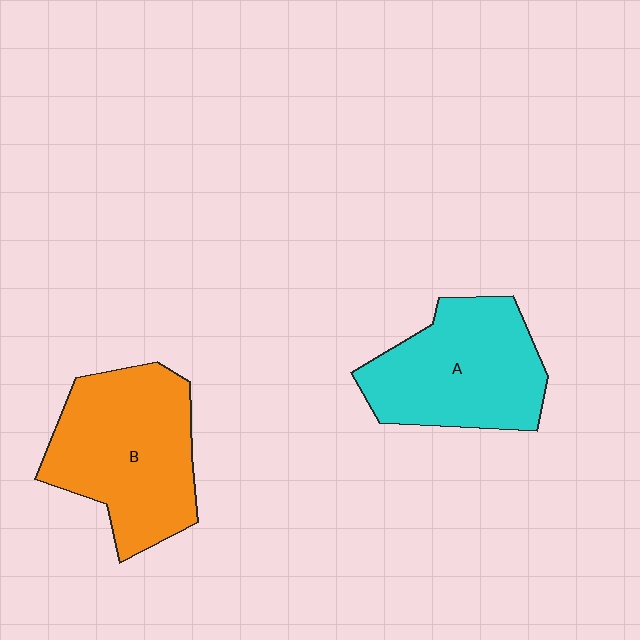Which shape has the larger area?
Shape B (orange).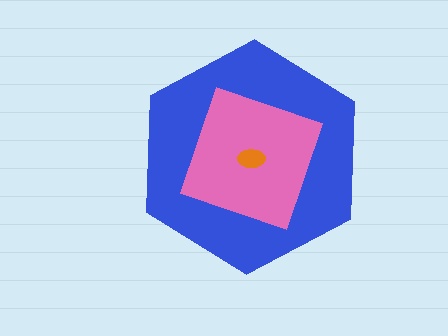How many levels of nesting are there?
3.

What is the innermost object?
The orange ellipse.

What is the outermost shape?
The blue hexagon.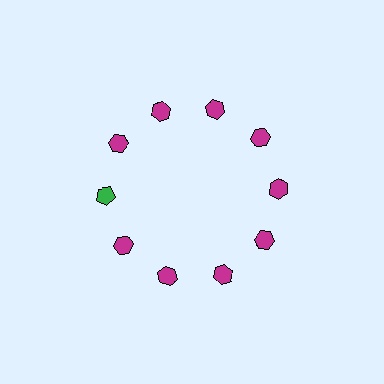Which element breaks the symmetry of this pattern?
The green pentagon at roughly the 9 o'clock position breaks the symmetry. All other shapes are magenta hexagons.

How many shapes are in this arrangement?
There are 10 shapes arranged in a ring pattern.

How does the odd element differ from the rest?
It differs in both color (green instead of magenta) and shape (pentagon instead of hexagon).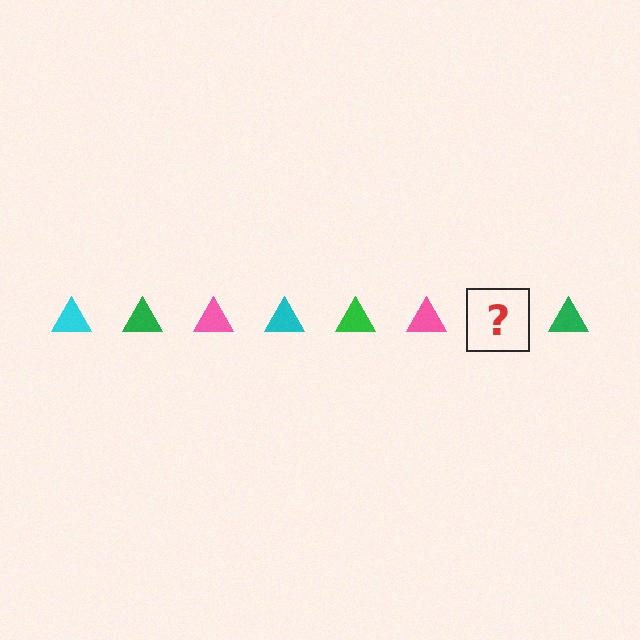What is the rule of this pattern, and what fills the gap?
The rule is that the pattern cycles through cyan, green, pink triangles. The gap should be filled with a cyan triangle.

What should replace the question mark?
The question mark should be replaced with a cyan triangle.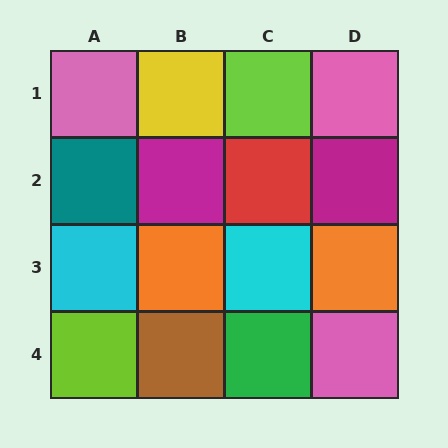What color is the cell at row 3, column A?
Cyan.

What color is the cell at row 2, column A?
Teal.